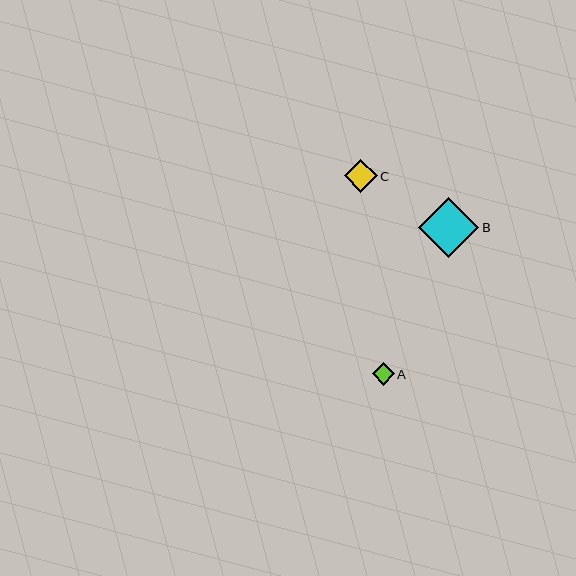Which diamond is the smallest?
Diamond A is the smallest with a size of approximately 22 pixels.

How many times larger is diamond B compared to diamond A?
Diamond B is approximately 2.7 times the size of diamond A.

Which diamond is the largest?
Diamond B is the largest with a size of approximately 60 pixels.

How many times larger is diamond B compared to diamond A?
Diamond B is approximately 2.7 times the size of diamond A.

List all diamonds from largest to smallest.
From largest to smallest: B, C, A.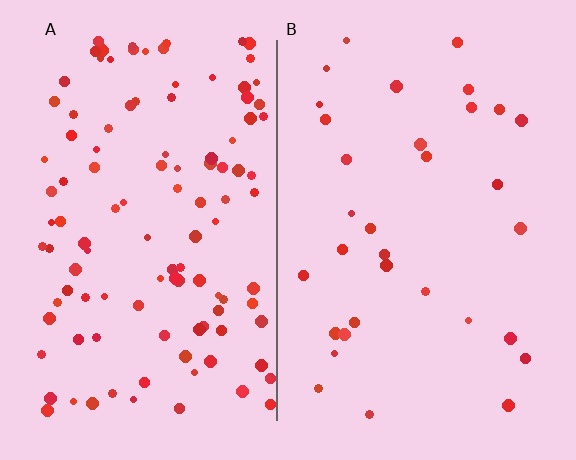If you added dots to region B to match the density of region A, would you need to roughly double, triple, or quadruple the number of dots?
Approximately triple.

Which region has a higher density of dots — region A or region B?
A (the left).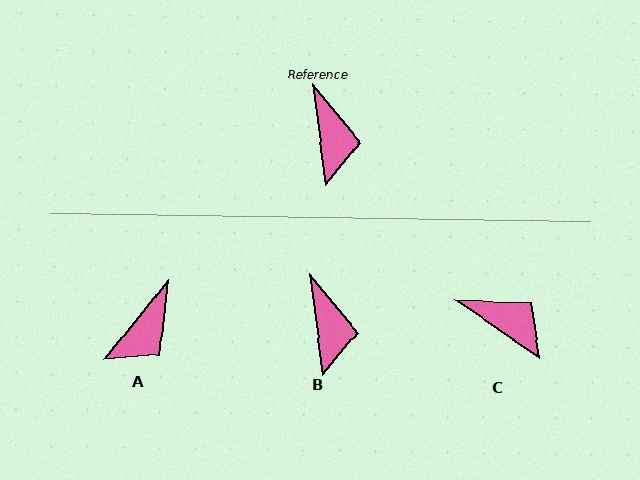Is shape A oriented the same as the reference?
No, it is off by about 46 degrees.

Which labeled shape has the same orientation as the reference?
B.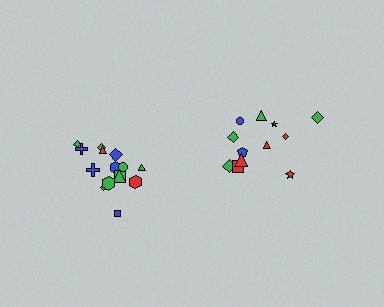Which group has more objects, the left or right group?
The left group.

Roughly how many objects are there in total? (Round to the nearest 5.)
Roughly 25 objects in total.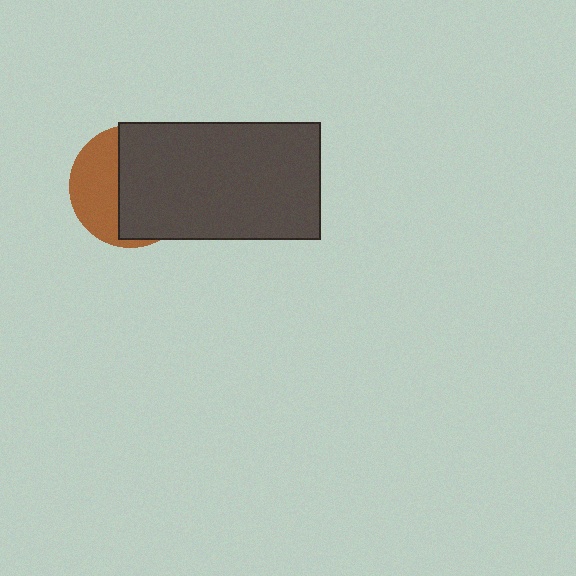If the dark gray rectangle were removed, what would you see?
You would see the complete brown circle.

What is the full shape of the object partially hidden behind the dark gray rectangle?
The partially hidden object is a brown circle.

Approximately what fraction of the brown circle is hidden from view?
Roughly 61% of the brown circle is hidden behind the dark gray rectangle.